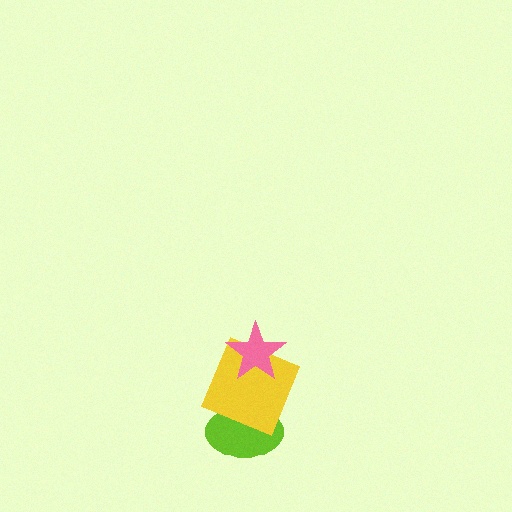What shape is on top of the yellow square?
The pink star is on top of the yellow square.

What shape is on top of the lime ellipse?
The yellow square is on top of the lime ellipse.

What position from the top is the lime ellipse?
The lime ellipse is 3rd from the top.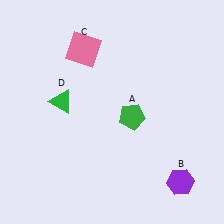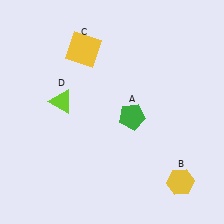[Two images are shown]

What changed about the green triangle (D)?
In Image 1, D is green. In Image 2, it changed to lime.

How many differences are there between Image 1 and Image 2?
There are 3 differences between the two images.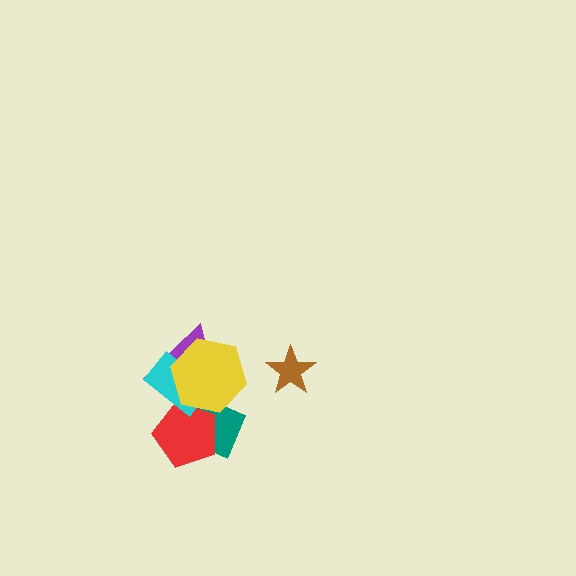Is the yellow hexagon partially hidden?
No, no other shape covers it.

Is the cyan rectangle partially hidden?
Yes, it is partially covered by another shape.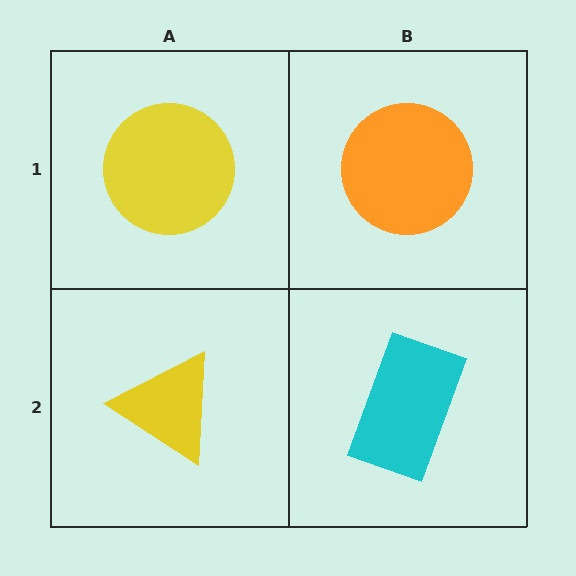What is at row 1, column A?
A yellow circle.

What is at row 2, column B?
A cyan rectangle.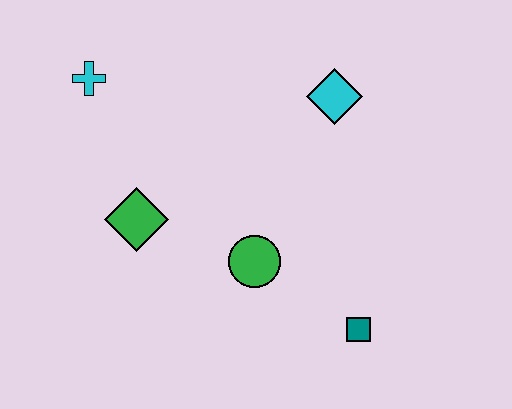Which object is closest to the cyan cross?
The green diamond is closest to the cyan cross.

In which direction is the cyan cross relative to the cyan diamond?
The cyan cross is to the left of the cyan diamond.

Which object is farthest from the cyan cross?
The teal square is farthest from the cyan cross.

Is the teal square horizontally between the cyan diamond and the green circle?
No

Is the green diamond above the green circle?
Yes